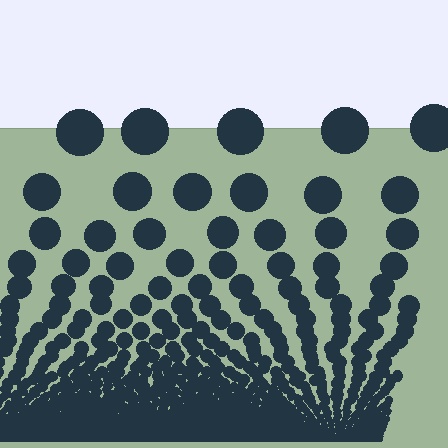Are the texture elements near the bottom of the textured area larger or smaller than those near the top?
Smaller. The gradient is inverted — elements near the bottom are smaller and denser.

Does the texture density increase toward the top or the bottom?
Density increases toward the bottom.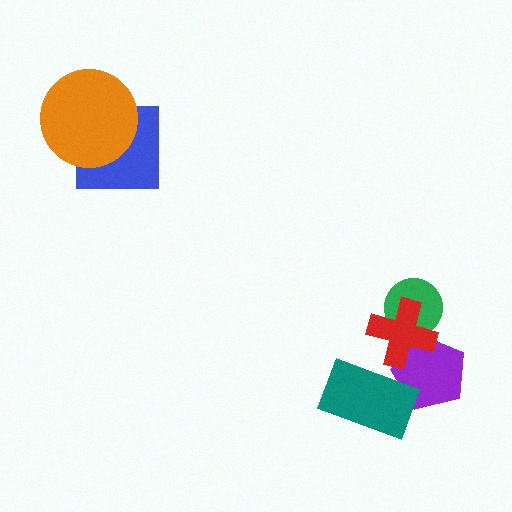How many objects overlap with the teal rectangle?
1 object overlaps with the teal rectangle.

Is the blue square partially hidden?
Yes, it is partially covered by another shape.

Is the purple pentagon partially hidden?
Yes, it is partially covered by another shape.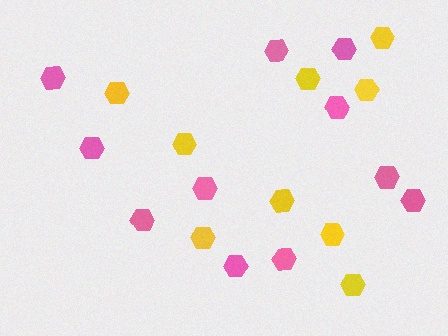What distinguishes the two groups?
There are 2 groups: one group of yellow hexagons (9) and one group of pink hexagons (11).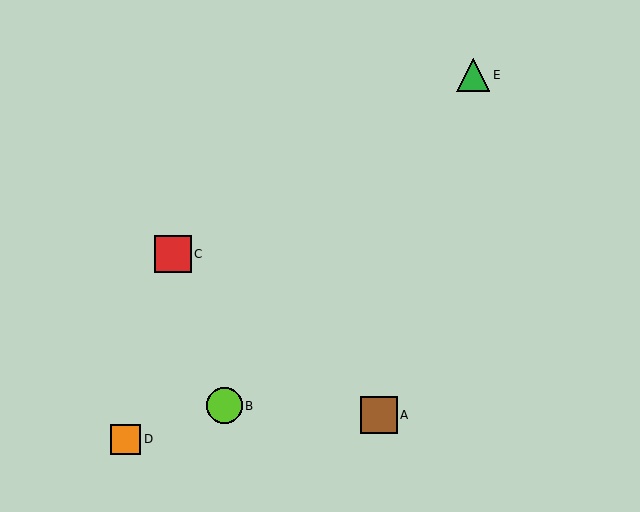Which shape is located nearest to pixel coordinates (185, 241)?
The red square (labeled C) at (173, 254) is nearest to that location.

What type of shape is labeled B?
Shape B is a lime circle.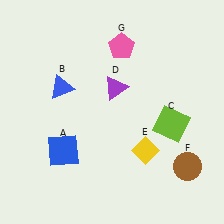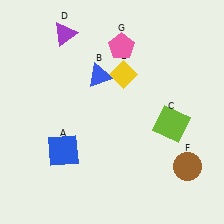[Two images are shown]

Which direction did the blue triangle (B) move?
The blue triangle (B) moved right.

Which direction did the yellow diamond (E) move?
The yellow diamond (E) moved up.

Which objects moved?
The objects that moved are: the blue triangle (B), the purple triangle (D), the yellow diamond (E).